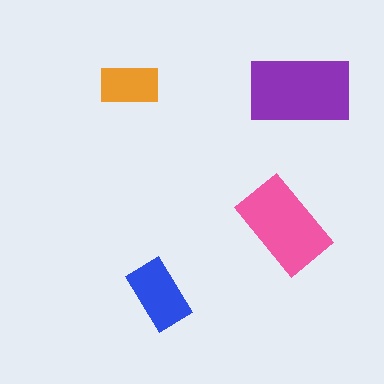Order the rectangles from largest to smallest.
the purple one, the pink one, the blue one, the orange one.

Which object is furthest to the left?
The orange rectangle is leftmost.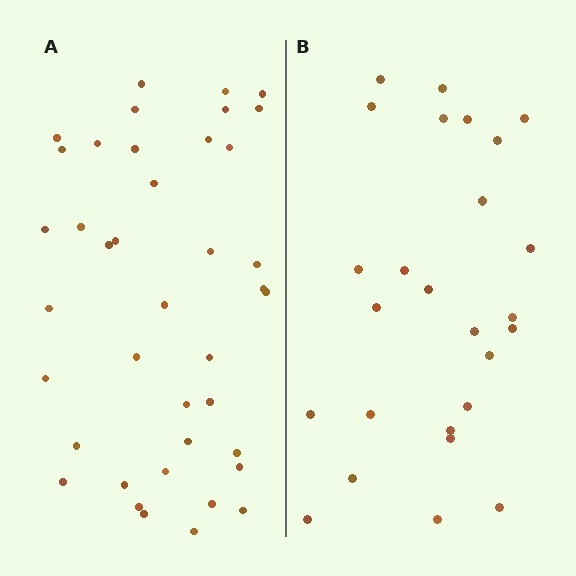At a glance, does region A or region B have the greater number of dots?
Region A (the left region) has more dots.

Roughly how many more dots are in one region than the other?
Region A has approximately 15 more dots than region B.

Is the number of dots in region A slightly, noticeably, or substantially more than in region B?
Region A has substantially more. The ratio is roughly 1.5 to 1.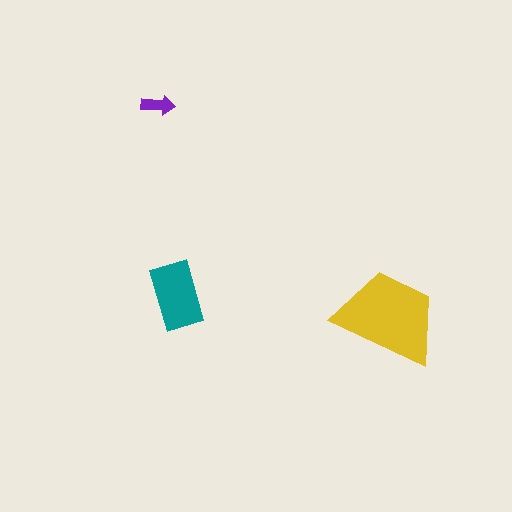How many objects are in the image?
There are 3 objects in the image.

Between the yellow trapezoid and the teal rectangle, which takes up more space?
The yellow trapezoid.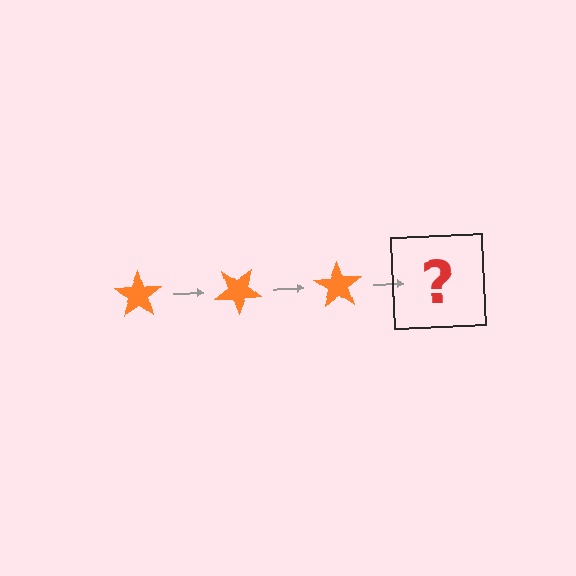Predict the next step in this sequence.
The next step is an orange star rotated 105 degrees.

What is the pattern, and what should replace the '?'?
The pattern is that the star rotates 35 degrees each step. The '?' should be an orange star rotated 105 degrees.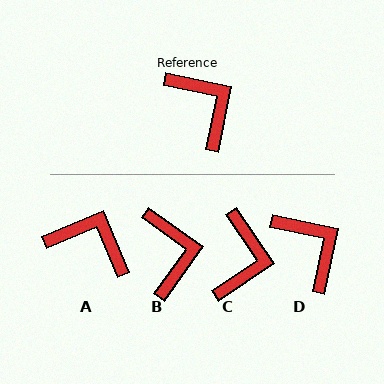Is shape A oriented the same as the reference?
No, it is off by about 35 degrees.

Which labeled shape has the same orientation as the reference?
D.